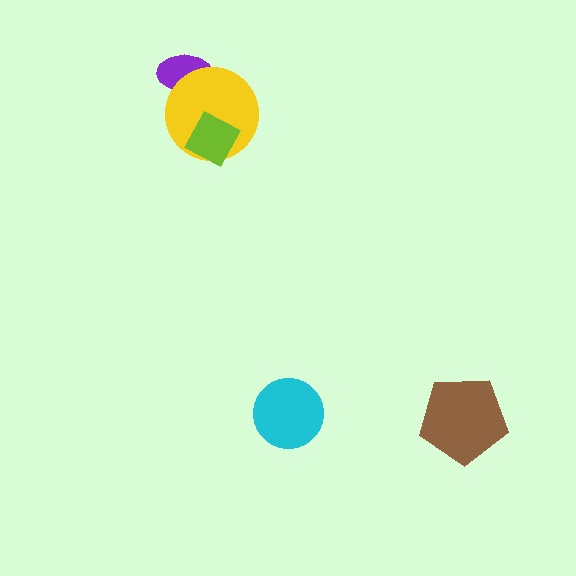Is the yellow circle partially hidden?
Yes, it is partially covered by another shape.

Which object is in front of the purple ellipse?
The yellow circle is in front of the purple ellipse.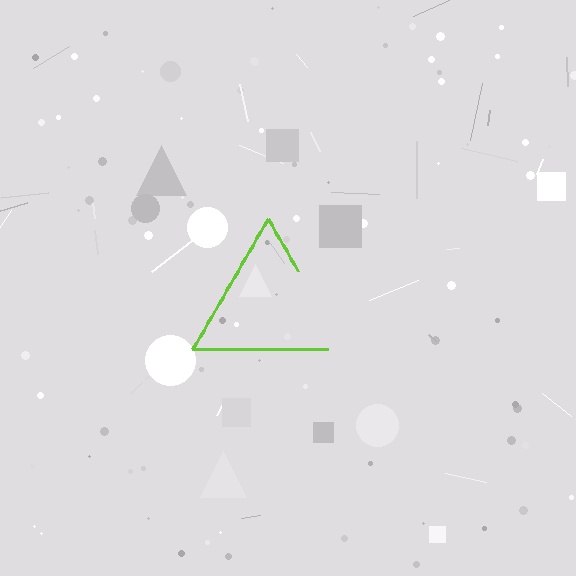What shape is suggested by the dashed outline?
The dashed outline suggests a triangle.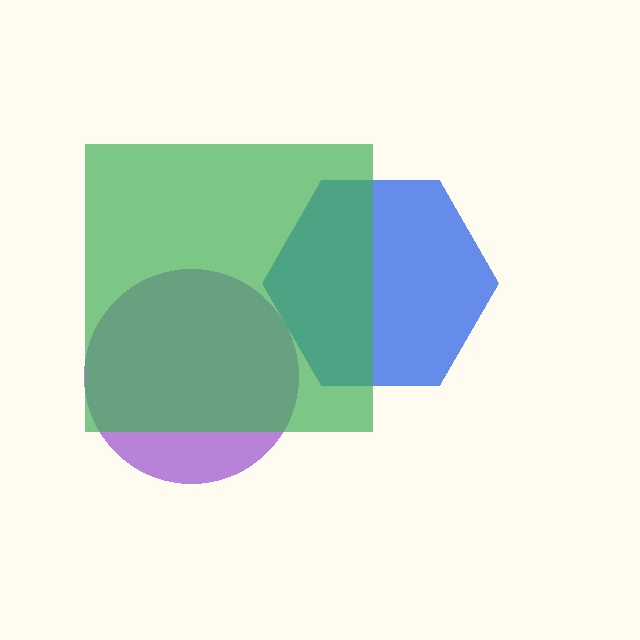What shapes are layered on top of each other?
The layered shapes are: a blue hexagon, a purple circle, a green square.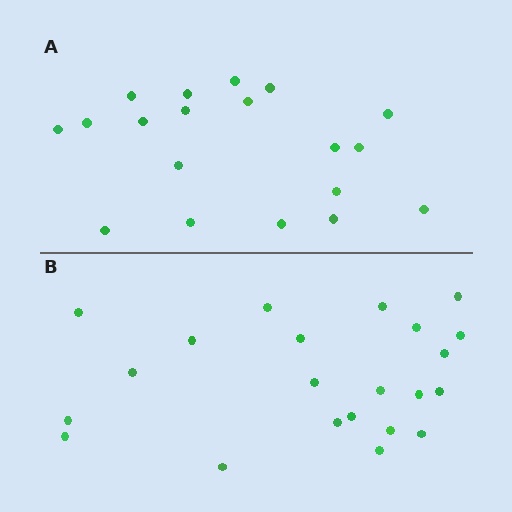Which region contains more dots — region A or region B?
Region B (the bottom region) has more dots.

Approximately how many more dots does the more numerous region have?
Region B has just a few more — roughly 2 or 3 more dots than region A.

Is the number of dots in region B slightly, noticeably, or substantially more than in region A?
Region B has only slightly more — the two regions are fairly close. The ratio is roughly 1.2 to 1.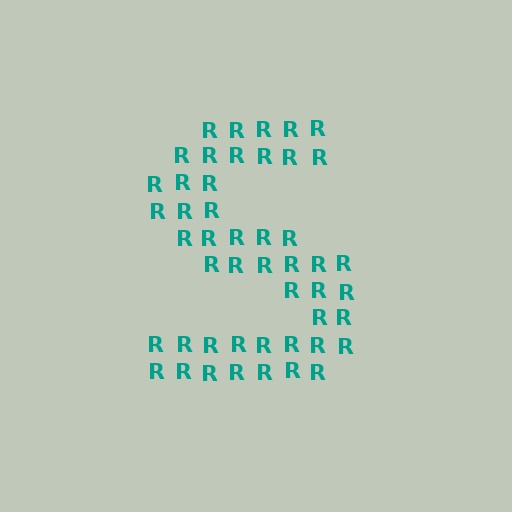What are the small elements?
The small elements are letter R's.